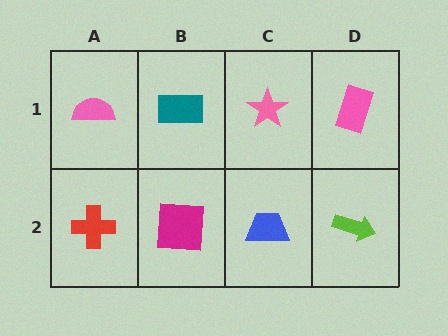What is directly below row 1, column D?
A lime arrow.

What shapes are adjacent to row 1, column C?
A blue trapezoid (row 2, column C), a teal rectangle (row 1, column B), a pink rectangle (row 1, column D).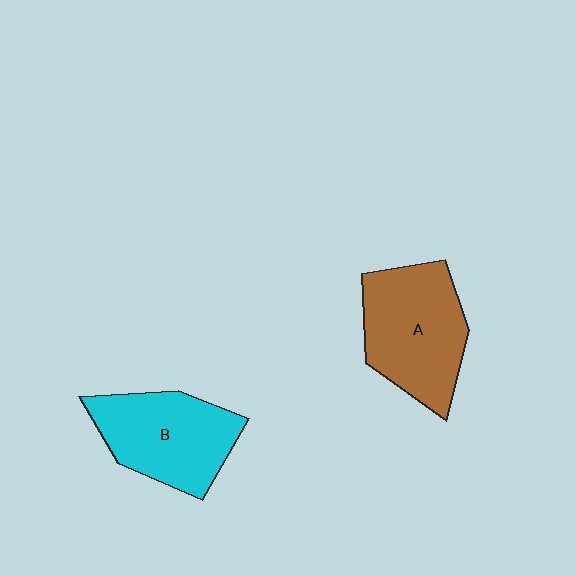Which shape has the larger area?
Shape A (brown).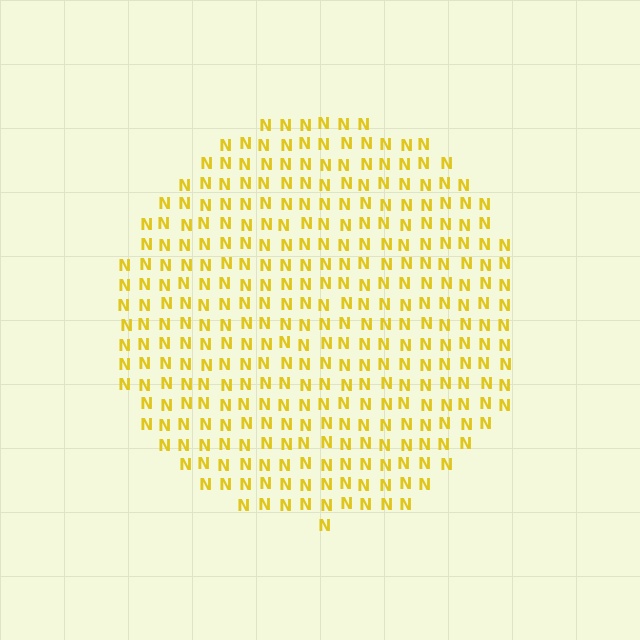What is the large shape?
The large shape is a circle.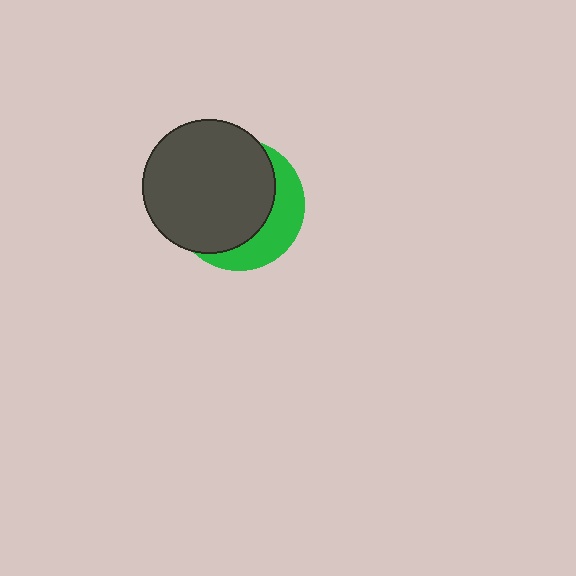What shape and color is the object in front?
The object in front is a dark gray circle.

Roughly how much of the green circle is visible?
A small part of it is visible (roughly 32%).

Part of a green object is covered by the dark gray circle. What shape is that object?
It is a circle.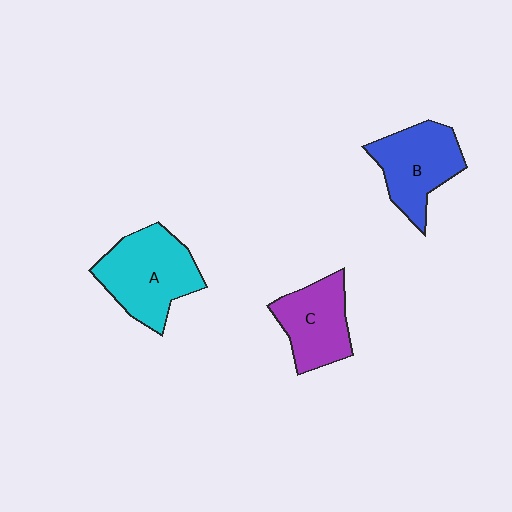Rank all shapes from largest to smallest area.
From largest to smallest: A (cyan), B (blue), C (purple).